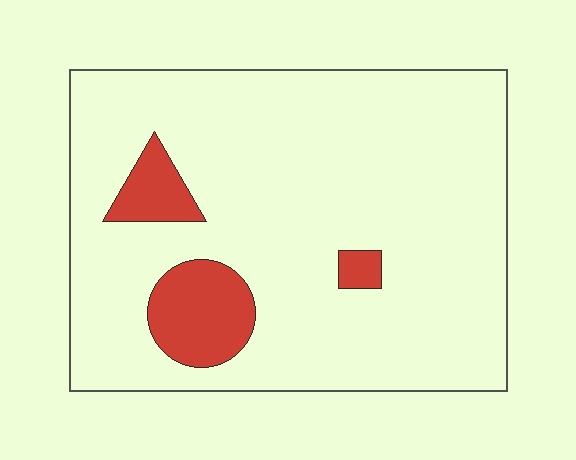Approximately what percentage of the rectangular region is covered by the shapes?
Approximately 10%.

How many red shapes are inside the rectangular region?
3.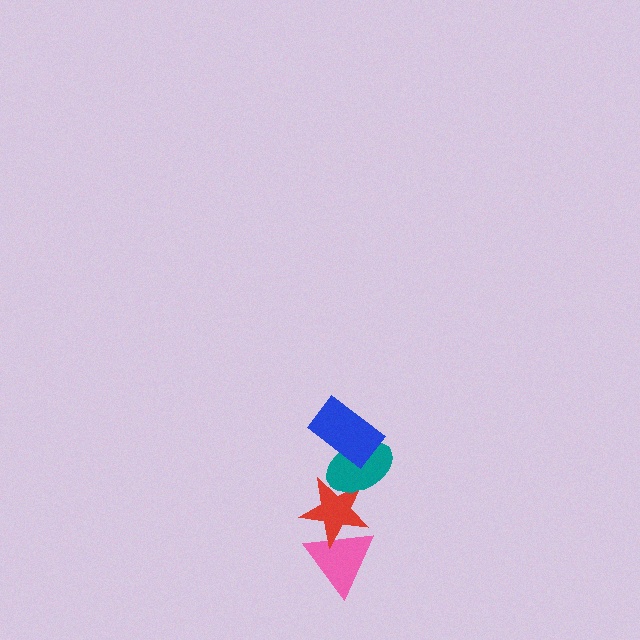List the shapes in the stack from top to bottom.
From top to bottom: the blue rectangle, the teal ellipse, the red star, the pink triangle.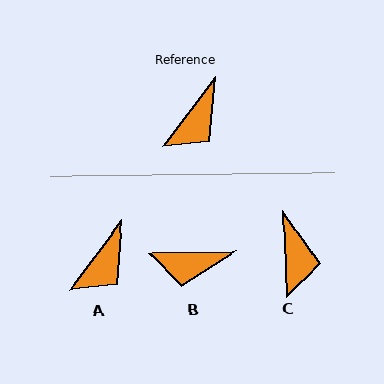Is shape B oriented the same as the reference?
No, it is off by about 52 degrees.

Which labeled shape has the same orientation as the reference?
A.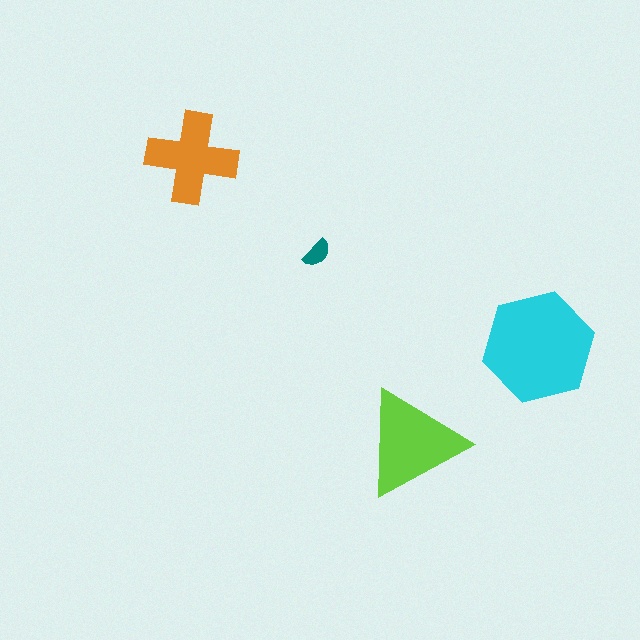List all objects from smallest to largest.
The teal semicircle, the orange cross, the lime triangle, the cyan hexagon.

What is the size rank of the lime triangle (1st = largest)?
2nd.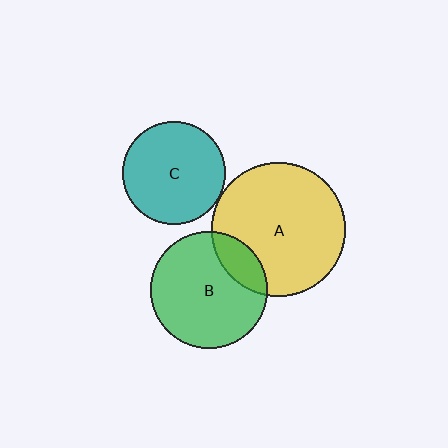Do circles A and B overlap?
Yes.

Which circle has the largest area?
Circle A (yellow).